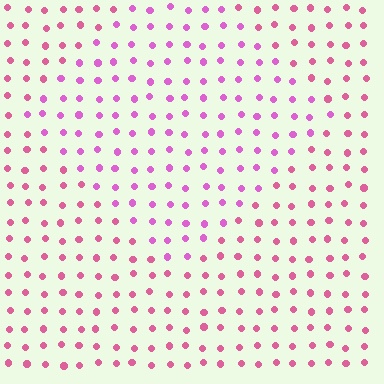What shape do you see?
I see a diamond.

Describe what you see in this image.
The image is filled with small pink elements in a uniform arrangement. A diamond-shaped region is visible where the elements are tinted to a slightly different hue, forming a subtle color boundary.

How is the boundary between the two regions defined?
The boundary is defined purely by a slight shift in hue (about 26 degrees). Spacing, size, and orientation are identical on both sides.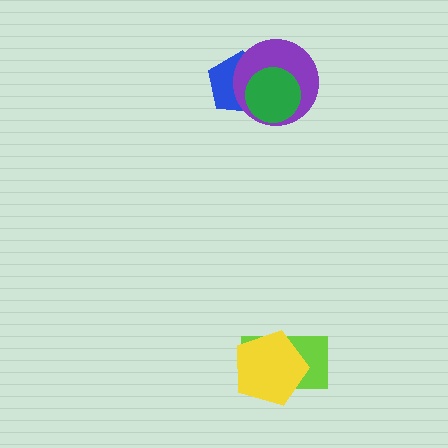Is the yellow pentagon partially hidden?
No, no other shape covers it.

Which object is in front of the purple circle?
The green circle is in front of the purple circle.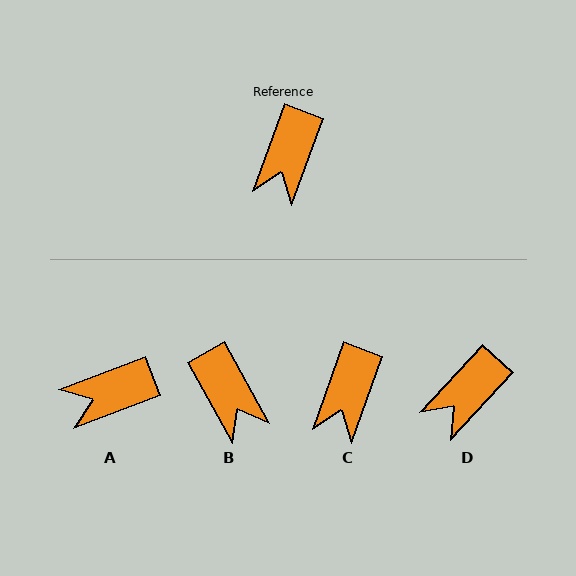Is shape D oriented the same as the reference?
No, it is off by about 23 degrees.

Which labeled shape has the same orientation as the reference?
C.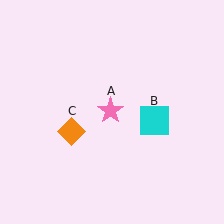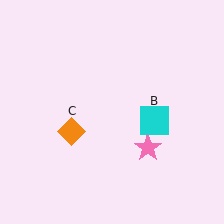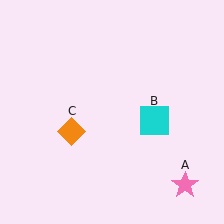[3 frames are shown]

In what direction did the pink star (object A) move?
The pink star (object A) moved down and to the right.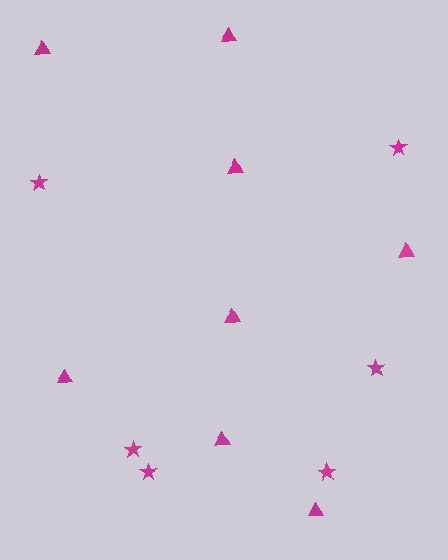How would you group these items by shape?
There are 2 groups: one group of stars (6) and one group of triangles (8).